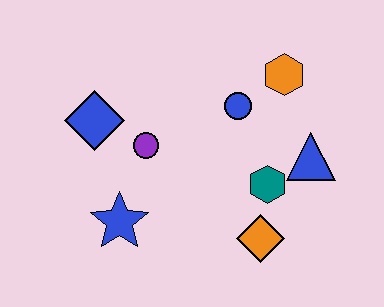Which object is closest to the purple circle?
The blue diamond is closest to the purple circle.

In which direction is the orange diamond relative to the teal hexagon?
The orange diamond is below the teal hexagon.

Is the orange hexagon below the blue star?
No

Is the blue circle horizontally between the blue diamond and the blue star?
No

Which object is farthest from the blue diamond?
The blue triangle is farthest from the blue diamond.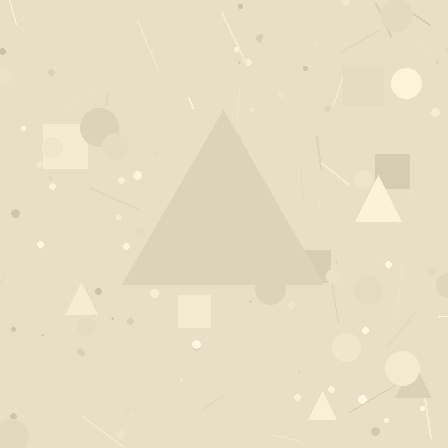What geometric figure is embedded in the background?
A triangle is embedded in the background.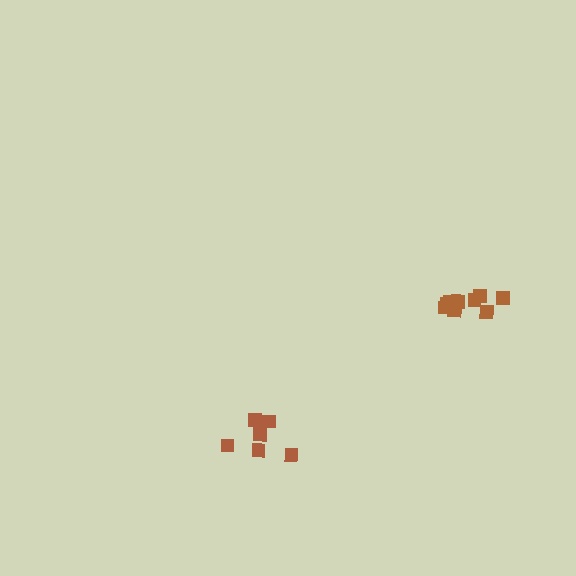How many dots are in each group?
Group 1: 6 dots, Group 2: 9 dots (15 total).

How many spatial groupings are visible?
There are 2 spatial groupings.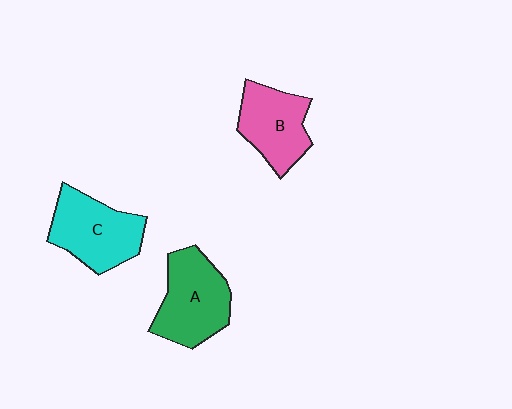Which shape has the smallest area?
Shape B (pink).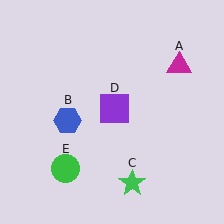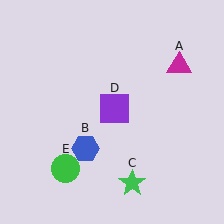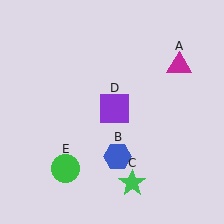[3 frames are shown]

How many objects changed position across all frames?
1 object changed position: blue hexagon (object B).